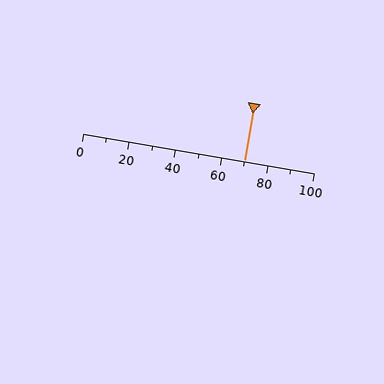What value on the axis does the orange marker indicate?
The marker indicates approximately 70.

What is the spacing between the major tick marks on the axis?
The major ticks are spaced 20 apart.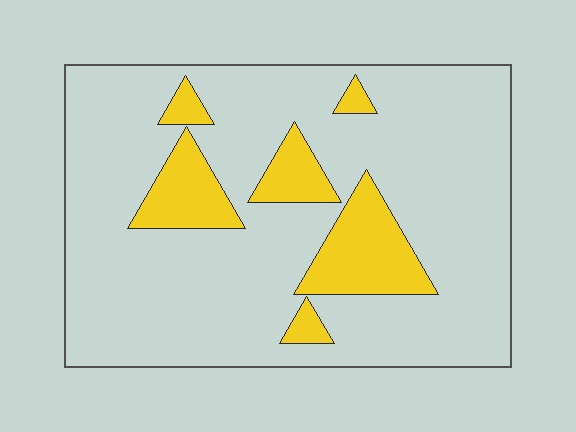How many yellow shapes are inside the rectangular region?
6.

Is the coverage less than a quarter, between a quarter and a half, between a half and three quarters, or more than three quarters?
Less than a quarter.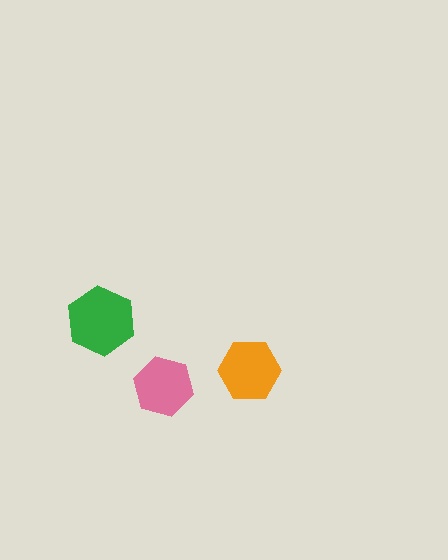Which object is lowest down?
The pink hexagon is bottommost.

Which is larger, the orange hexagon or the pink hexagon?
The orange one.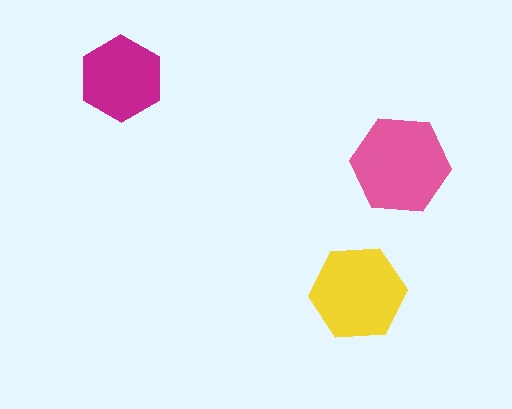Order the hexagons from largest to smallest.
the pink one, the yellow one, the magenta one.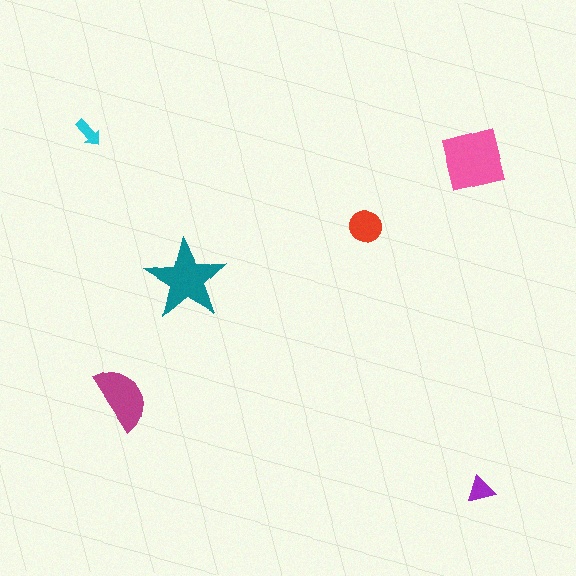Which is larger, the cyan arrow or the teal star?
The teal star.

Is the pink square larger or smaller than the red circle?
Larger.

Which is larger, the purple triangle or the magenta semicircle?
The magenta semicircle.